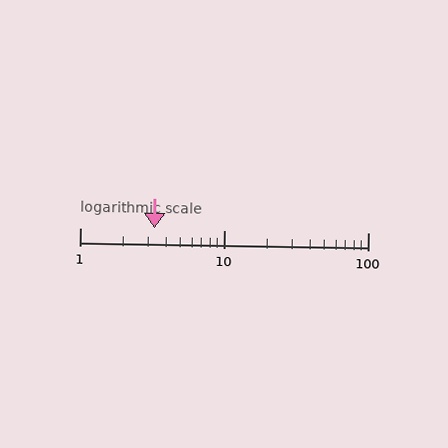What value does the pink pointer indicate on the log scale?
The pointer indicates approximately 3.3.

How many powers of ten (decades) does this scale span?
The scale spans 2 decades, from 1 to 100.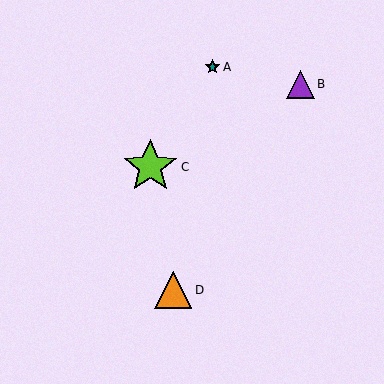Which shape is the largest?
The lime star (labeled C) is the largest.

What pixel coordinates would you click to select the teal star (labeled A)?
Click at (212, 67) to select the teal star A.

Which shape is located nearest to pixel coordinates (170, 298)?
The orange triangle (labeled D) at (173, 290) is nearest to that location.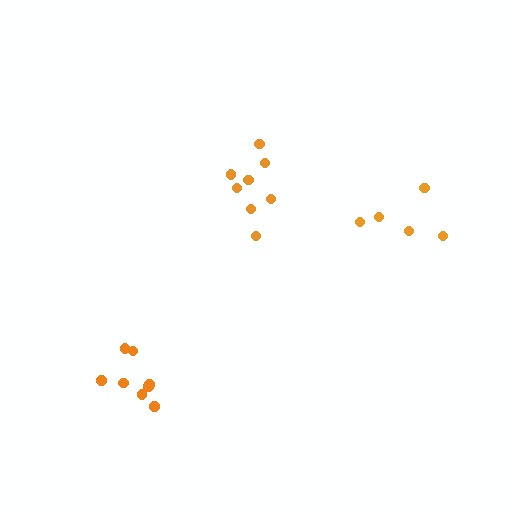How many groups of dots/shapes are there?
There are 3 groups.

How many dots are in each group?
Group 1: 8 dots, Group 2: 8 dots, Group 3: 5 dots (21 total).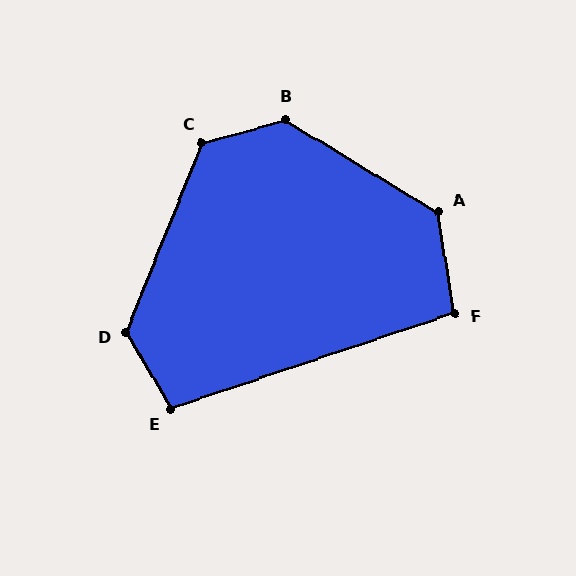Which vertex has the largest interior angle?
B, at approximately 133 degrees.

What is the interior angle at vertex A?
Approximately 130 degrees (obtuse).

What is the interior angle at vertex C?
Approximately 128 degrees (obtuse).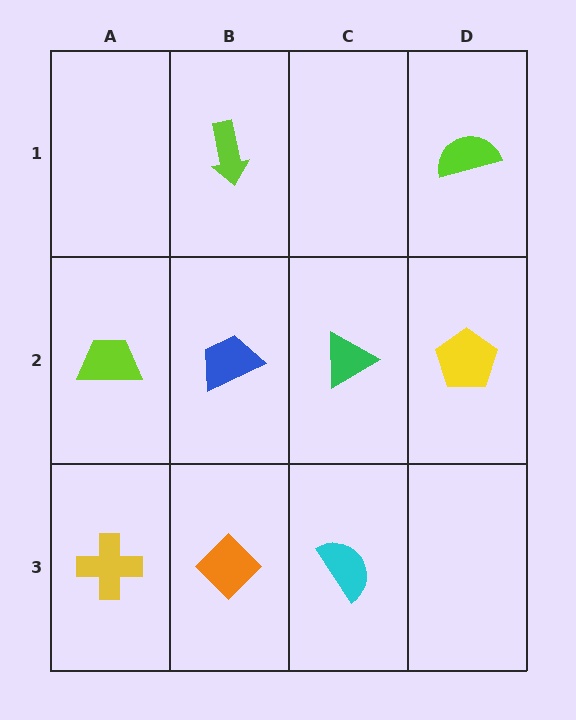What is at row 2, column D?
A yellow pentagon.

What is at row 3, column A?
A yellow cross.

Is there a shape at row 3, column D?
No, that cell is empty.